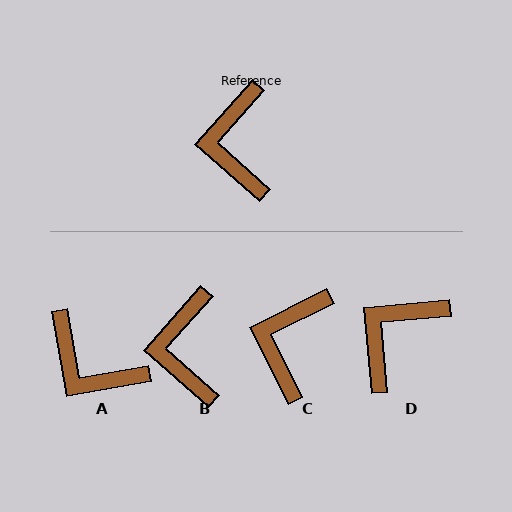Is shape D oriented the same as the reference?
No, it is off by about 43 degrees.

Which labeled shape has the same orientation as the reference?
B.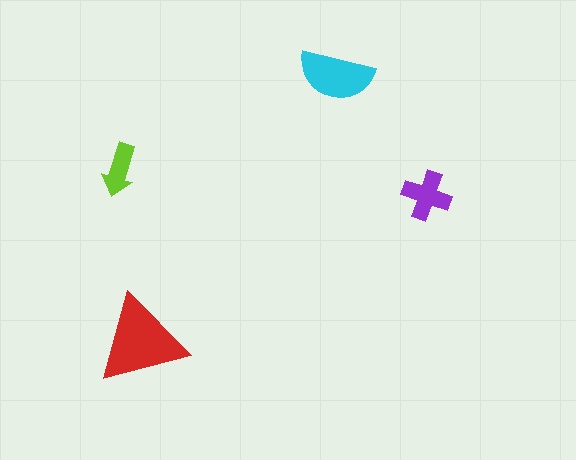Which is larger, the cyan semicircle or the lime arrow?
The cyan semicircle.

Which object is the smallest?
The lime arrow.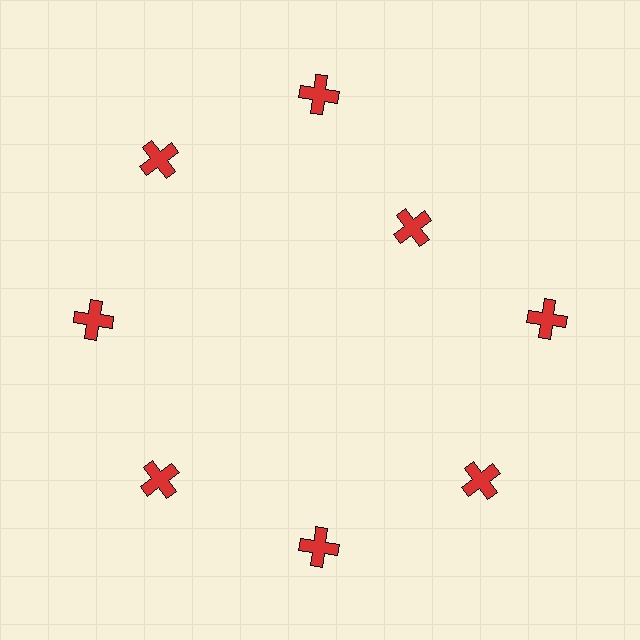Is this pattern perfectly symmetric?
No. The 8 red crosses are arranged in a ring, but one element near the 2 o'clock position is pulled inward toward the center, breaking the 8-fold rotational symmetry.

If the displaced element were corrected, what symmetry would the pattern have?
It would have 8-fold rotational symmetry — the pattern would map onto itself every 45 degrees.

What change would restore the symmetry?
The symmetry would be restored by moving it outward, back onto the ring so that all 8 crosses sit at equal angles and equal distance from the center.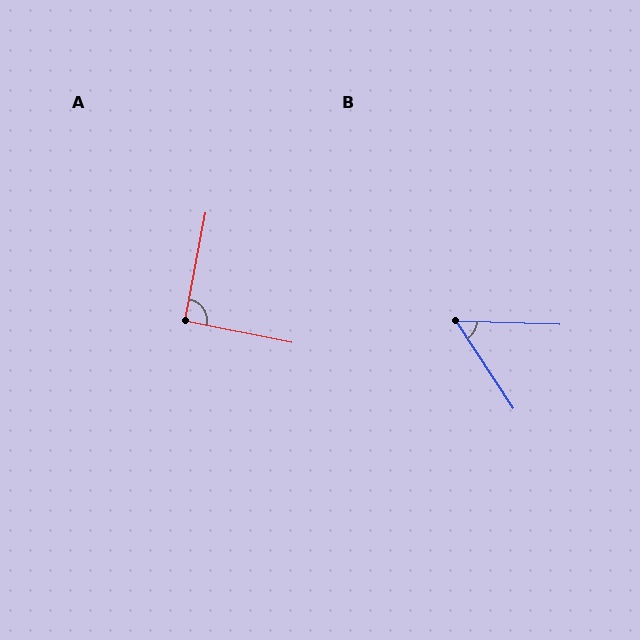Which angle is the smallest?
B, at approximately 55 degrees.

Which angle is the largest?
A, at approximately 90 degrees.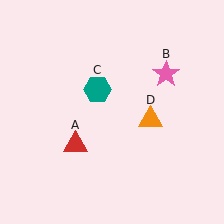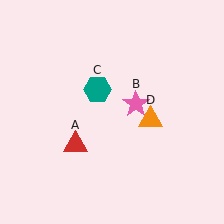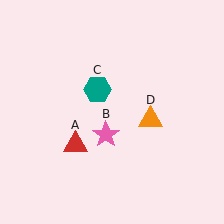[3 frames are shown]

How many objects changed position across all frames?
1 object changed position: pink star (object B).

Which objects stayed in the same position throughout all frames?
Red triangle (object A) and teal hexagon (object C) and orange triangle (object D) remained stationary.